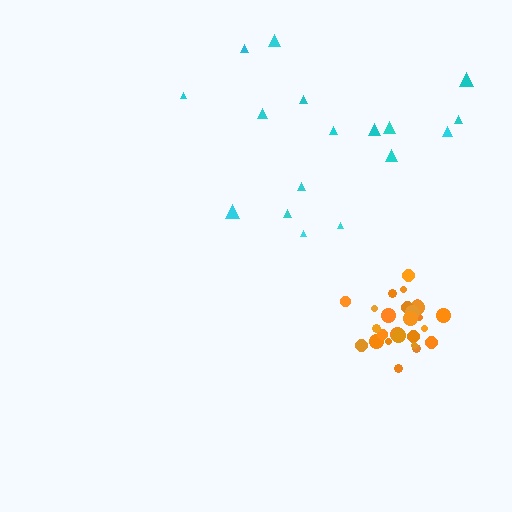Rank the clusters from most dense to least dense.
orange, cyan.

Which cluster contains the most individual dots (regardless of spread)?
Orange (27).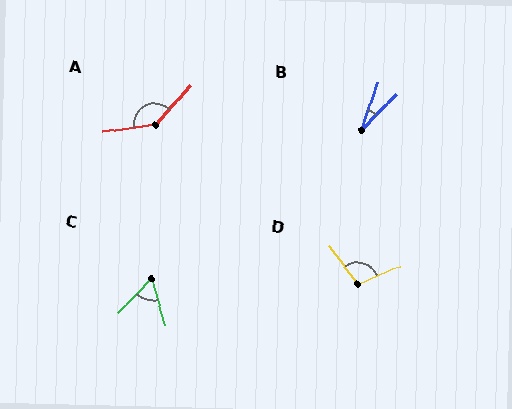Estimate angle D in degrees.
Approximately 103 degrees.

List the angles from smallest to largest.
B (26°), C (61°), D (103°), A (140°).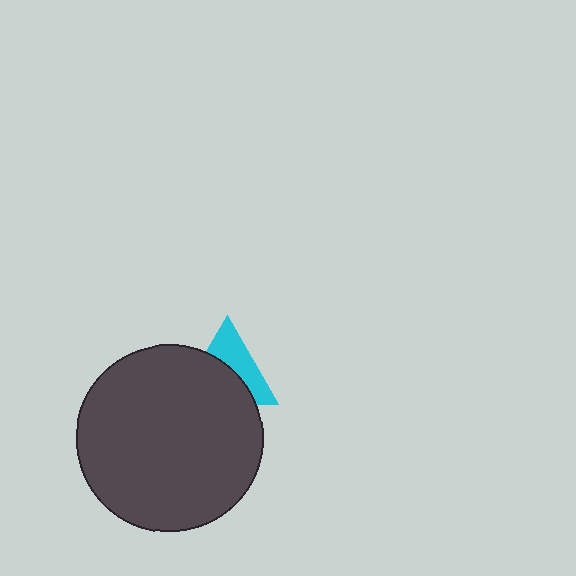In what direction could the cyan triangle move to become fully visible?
The cyan triangle could move up. That would shift it out from behind the dark gray circle entirely.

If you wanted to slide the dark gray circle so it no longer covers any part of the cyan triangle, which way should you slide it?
Slide it down — that is the most direct way to separate the two shapes.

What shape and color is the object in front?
The object in front is a dark gray circle.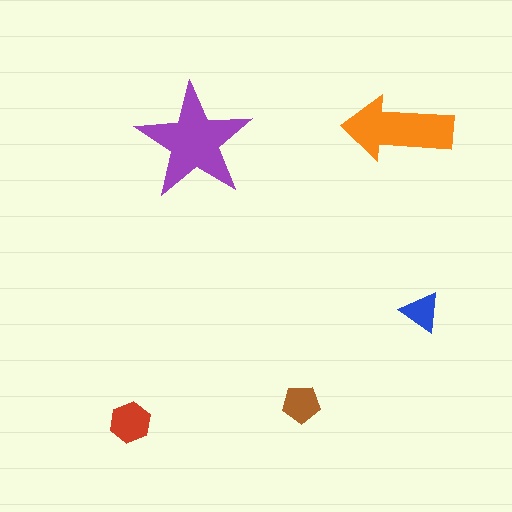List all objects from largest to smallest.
The purple star, the orange arrow, the red hexagon, the brown pentagon, the blue triangle.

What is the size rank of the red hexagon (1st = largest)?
3rd.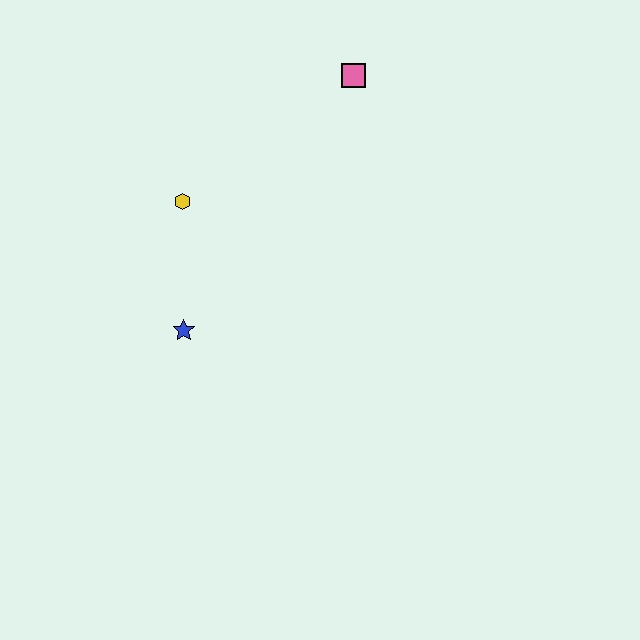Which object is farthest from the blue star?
The pink square is farthest from the blue star.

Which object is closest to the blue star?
The yellow hexagon is closest to the blue star.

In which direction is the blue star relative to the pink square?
The blue star is below the pink square.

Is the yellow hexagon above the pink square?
No